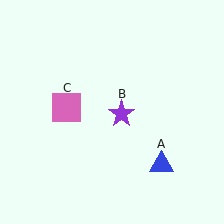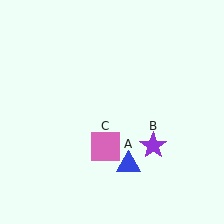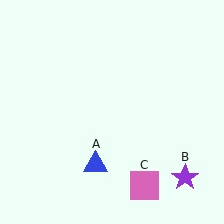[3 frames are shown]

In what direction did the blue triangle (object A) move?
The blue triangle (object A) moved left.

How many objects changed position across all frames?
3 objects changed position: blue triangle (object A), purple star (object B), pink square (object C).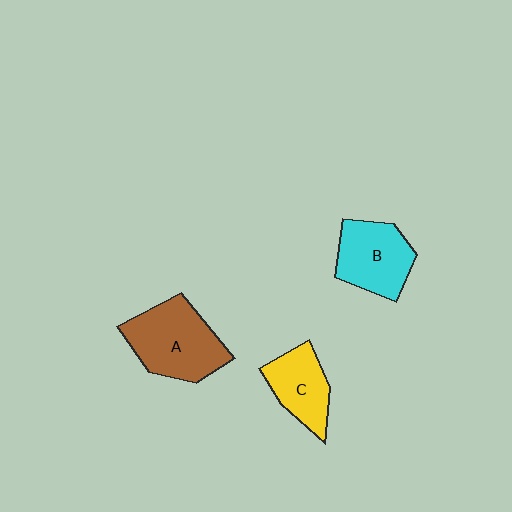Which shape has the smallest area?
Shape C (yellow).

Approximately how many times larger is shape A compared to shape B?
Approximately 1.2 times.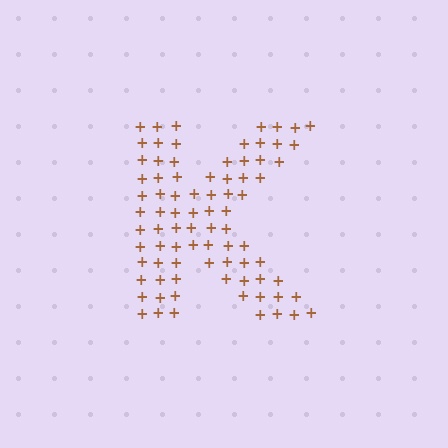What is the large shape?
The large shape is the letter K.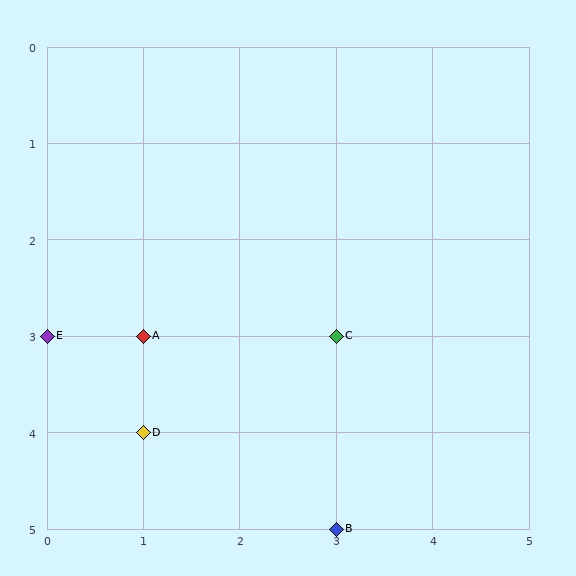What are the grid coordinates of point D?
Point D is at grid coordinates (1, 4).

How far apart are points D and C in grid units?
Points D and C are 2 columns and 1 row apart (about 2.2 grid units diagonally).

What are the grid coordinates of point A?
Point A is at grid coordinates (1, 3).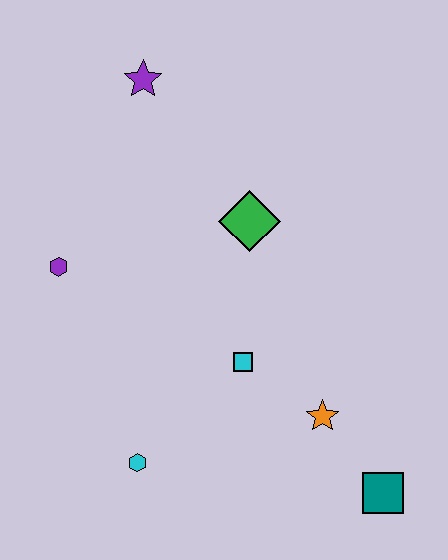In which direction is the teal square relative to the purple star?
The teal square is below the purple star.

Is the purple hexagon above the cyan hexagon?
Yes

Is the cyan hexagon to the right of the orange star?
No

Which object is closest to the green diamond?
The cyan square is closest to the green diamond.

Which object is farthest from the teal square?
The purple star is farthest from the teal square.